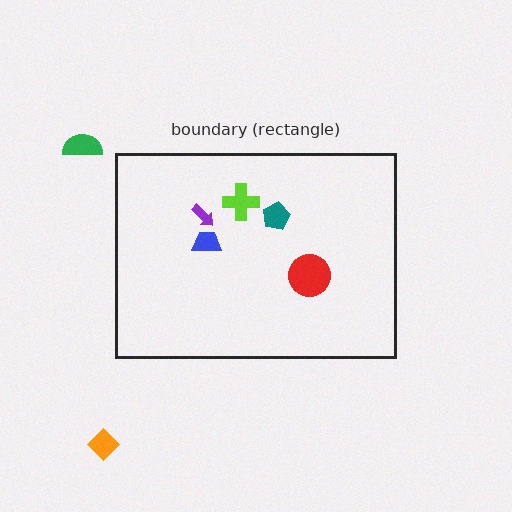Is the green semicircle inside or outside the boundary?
Outside.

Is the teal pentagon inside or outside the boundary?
Inside.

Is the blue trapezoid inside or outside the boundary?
Inside.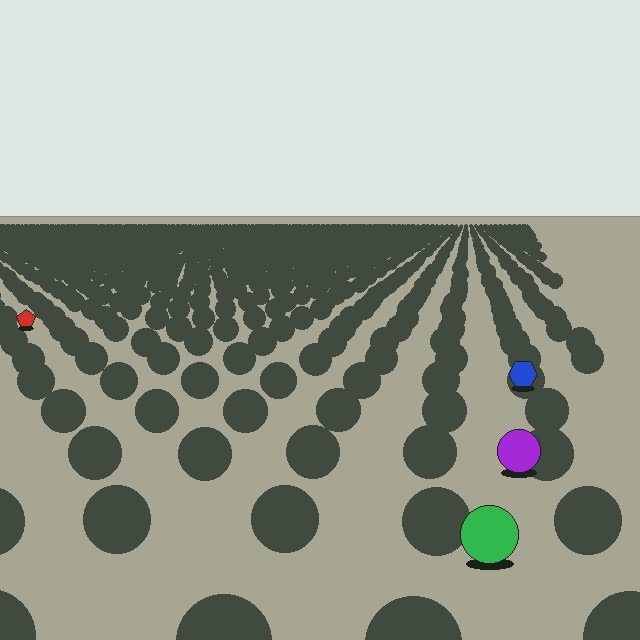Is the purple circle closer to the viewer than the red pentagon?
Yes. The purple circle is closer — you can tell from the texture gradient: the ground texture is coarser near it.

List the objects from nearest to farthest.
From nearest to farthest: the green circle, the purple circle, the blue hexagon, the red pentagon.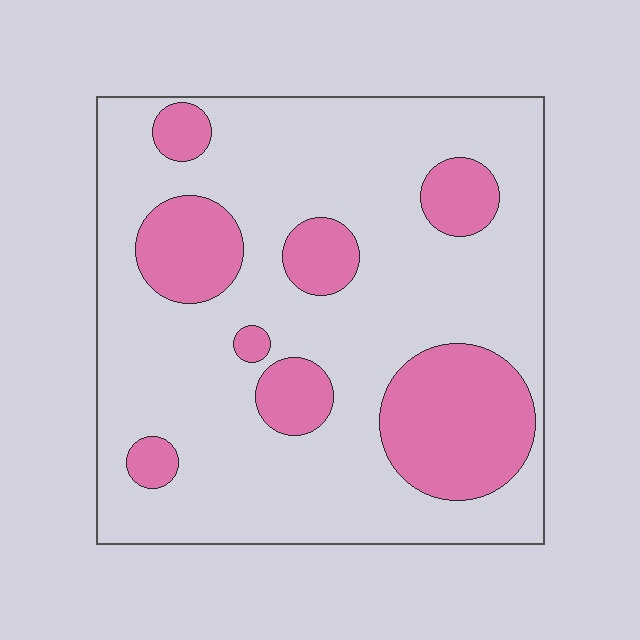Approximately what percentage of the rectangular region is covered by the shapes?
Approximately 25%.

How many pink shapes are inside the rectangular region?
8.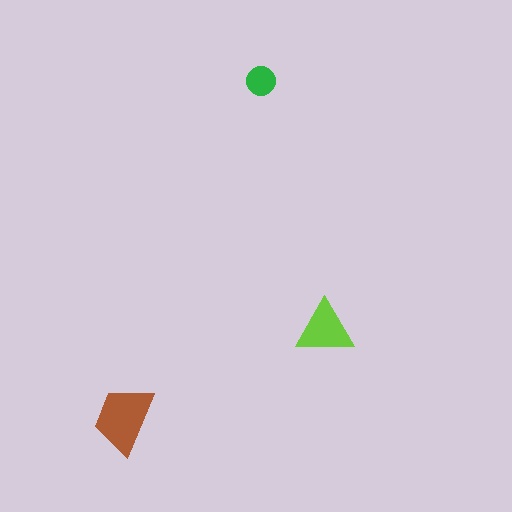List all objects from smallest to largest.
The green circle, the lime triangle, the brown trapezoid.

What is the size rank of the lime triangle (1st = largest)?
2nd.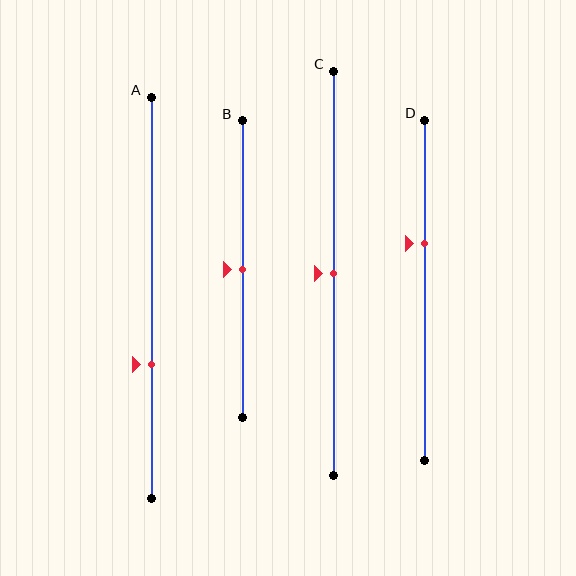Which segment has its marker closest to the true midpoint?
Segment B has its marker closest to the true midpoint.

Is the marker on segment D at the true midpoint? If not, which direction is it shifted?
No, the marker on segment D is shifted upward by about 14% of the segment length.